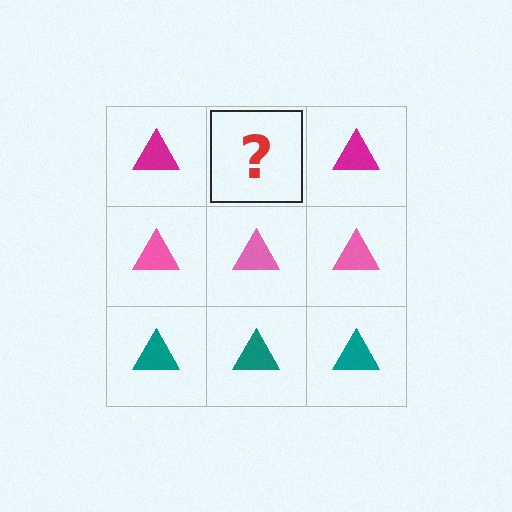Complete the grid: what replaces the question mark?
The question mark should be replaced with a magenta triangle.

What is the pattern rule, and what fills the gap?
The rule is that each row has a consistent color. The gap should be filled with a magenta triangle.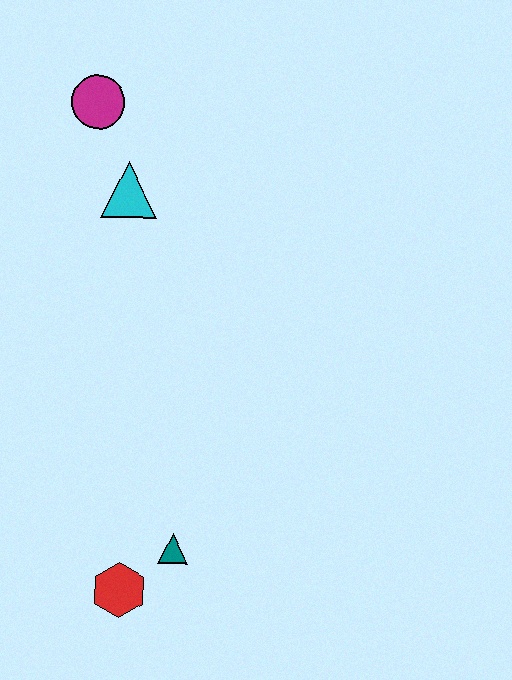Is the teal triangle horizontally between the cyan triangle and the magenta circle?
No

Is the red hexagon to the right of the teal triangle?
No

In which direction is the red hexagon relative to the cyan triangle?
The red hexagon is below the cyan triangle.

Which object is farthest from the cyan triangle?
The red hexagon is farthest from the cyan triangle.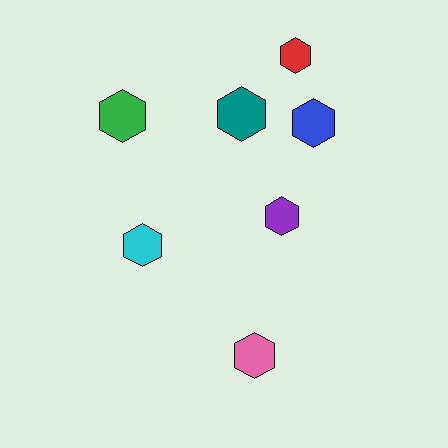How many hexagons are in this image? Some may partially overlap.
There are 7 hexagons.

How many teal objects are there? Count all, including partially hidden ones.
There is 1 teal object.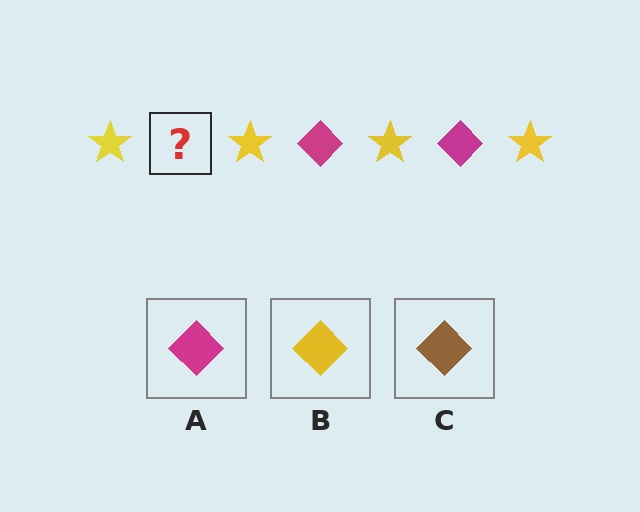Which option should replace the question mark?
Option A.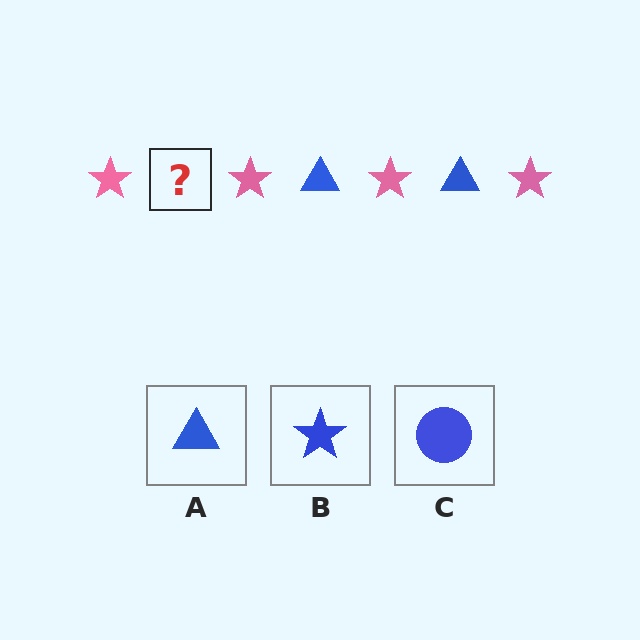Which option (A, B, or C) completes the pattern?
A.